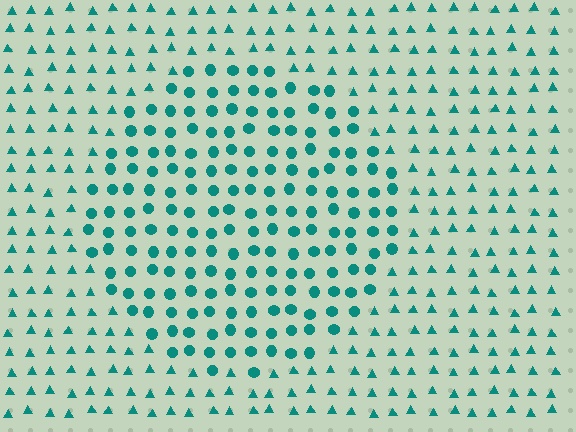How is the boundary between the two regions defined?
The boundary is defined by a change in element shape: circles inside vs. triangles outside. All elements share the same color and spacing.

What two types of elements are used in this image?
The image uses circles inside the circle region and triangles outside it.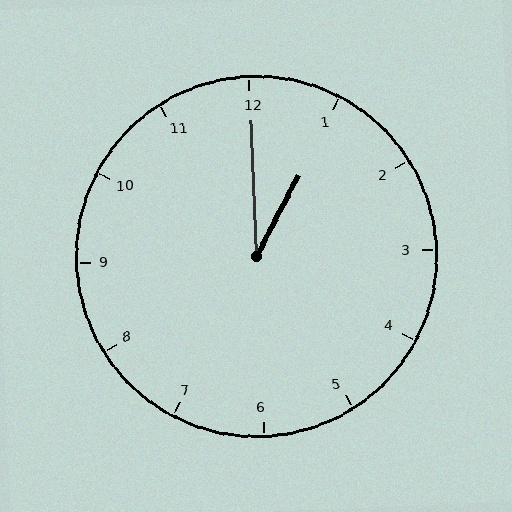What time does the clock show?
1:00.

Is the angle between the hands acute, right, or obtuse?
It is acute.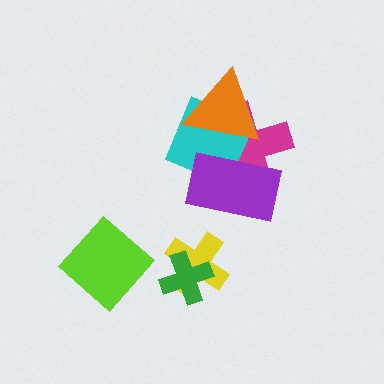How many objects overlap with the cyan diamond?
3 objects overlap with the cyan diamond.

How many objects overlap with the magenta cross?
3 objects overlap with the magenta cross.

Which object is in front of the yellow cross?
The green cross is in front of the yellow cross.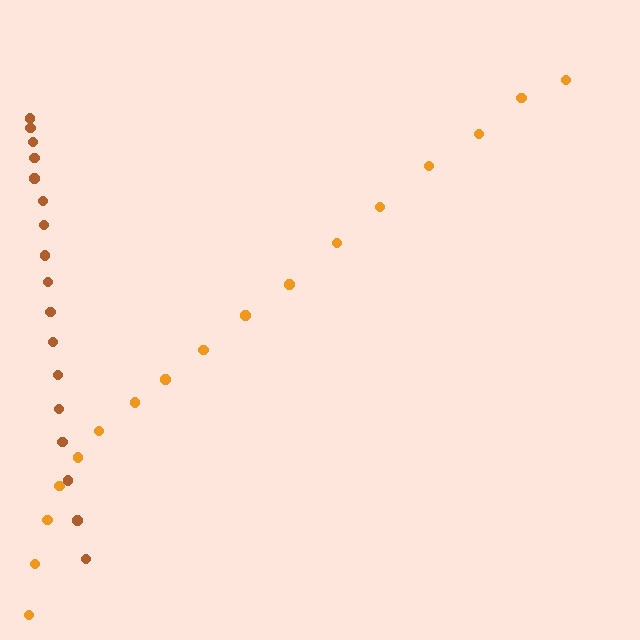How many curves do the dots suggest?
There are 2 distinct paths.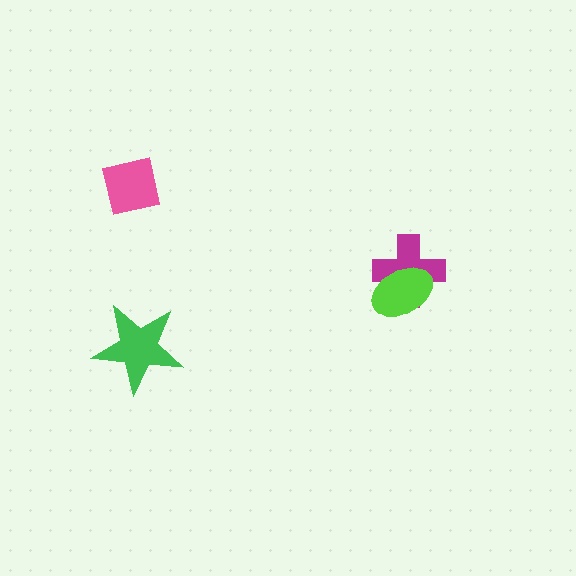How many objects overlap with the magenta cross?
1 object overlaps with the magenta cross.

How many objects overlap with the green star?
0 objects overlap with the green star.